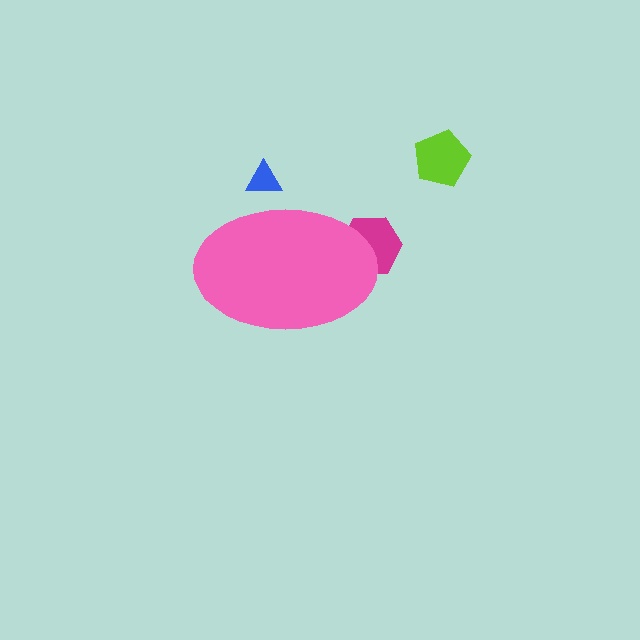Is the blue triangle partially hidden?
Yes, the blue triangle is partially hidden behind the pink ellipse.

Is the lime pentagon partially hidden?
No, the lime pentagon is fully visible.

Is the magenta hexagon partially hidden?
Yes, the magenta hexagon is partially hidden behind the pink ellipse.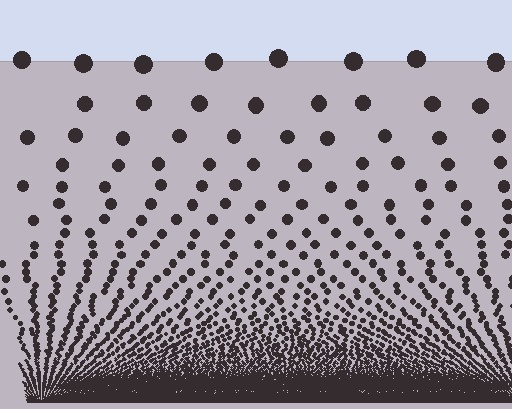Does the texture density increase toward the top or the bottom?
Density increases toward the bottom.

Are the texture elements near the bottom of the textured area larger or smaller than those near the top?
Smaller. The gradient is inverted — elements near the bottom are smaller and denser.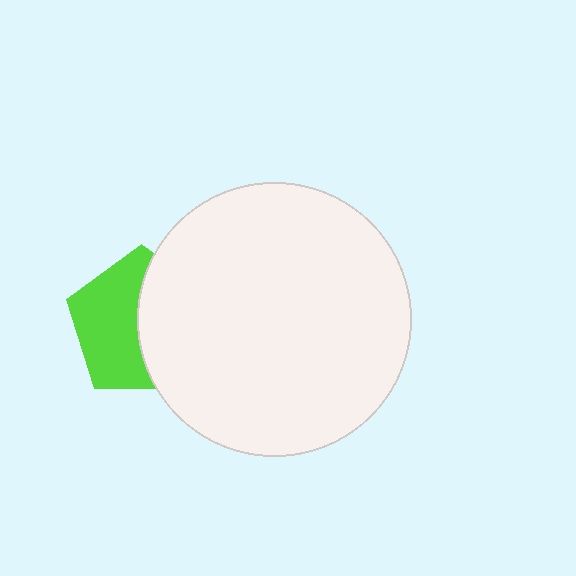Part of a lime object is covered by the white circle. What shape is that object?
It is a pentagon.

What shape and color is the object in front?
The object in front is a white circle.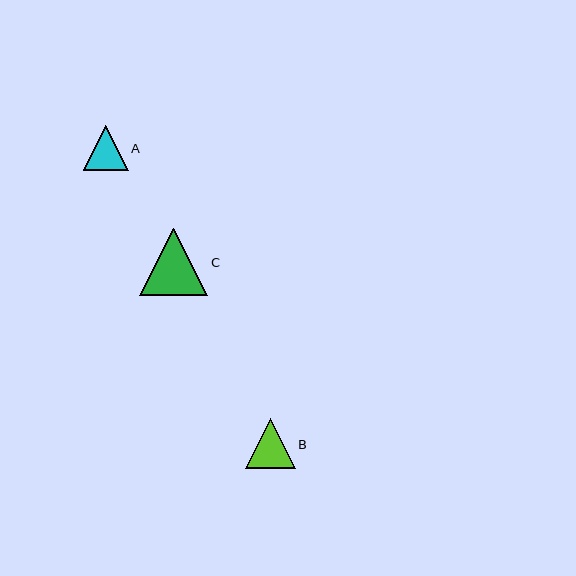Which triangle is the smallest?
Triangle A is the smallest with a size of approximately 44 pixels.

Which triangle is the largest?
Triangle C is the largest with a size of approximately 68 pixels.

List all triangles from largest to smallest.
From largest to smallest: C, B, A.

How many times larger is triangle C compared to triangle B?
Triangle C is approximately 1.4 times the size of triangle B.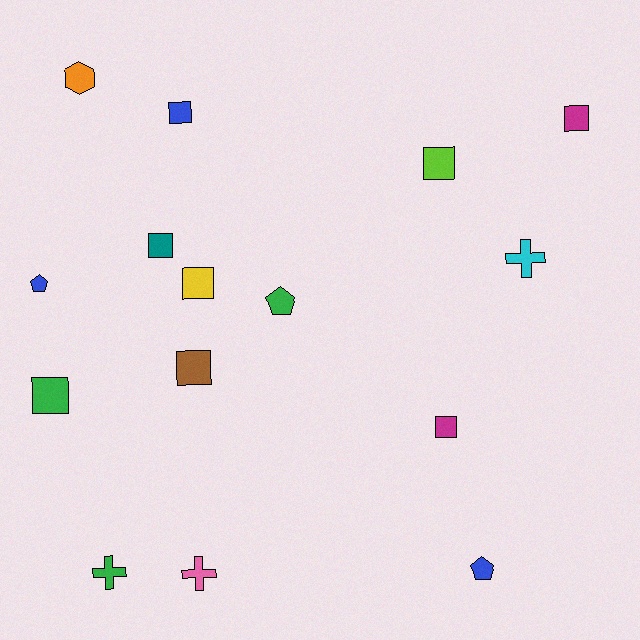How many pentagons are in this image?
There are 3 pentagons.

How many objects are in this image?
There are 15 objects.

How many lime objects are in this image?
There is 1 lime object.